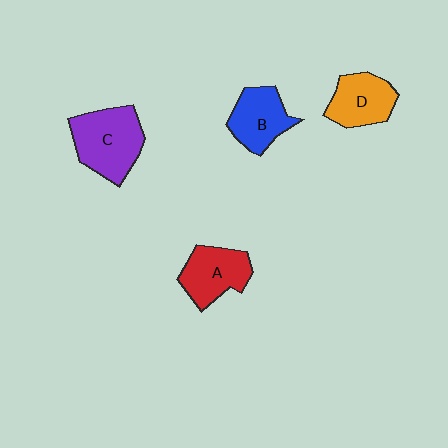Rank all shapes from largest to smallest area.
From largest to smallest: C (purple), A (red), B (blue), D (orange).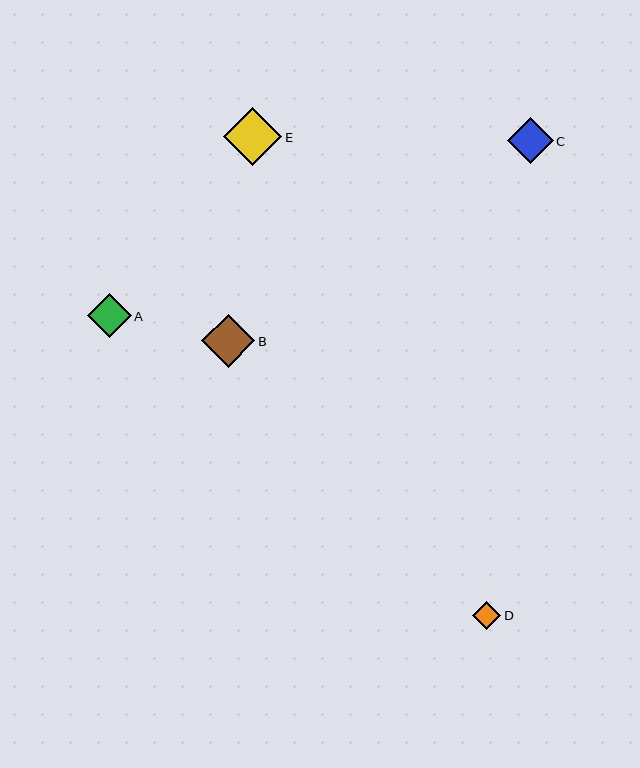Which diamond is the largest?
Diamond E is the largest with a size of approximately 59 pixels.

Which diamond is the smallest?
Diamond D is the smallest with a size of approximately 28 pixels.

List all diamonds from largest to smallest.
From largest to smallest: E, B, C, A, D.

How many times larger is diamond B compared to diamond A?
Diamond B is approximately 1.2 times the size of diamond A.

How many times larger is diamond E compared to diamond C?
Diamond E is approximately 1.3 times the size of diamond C.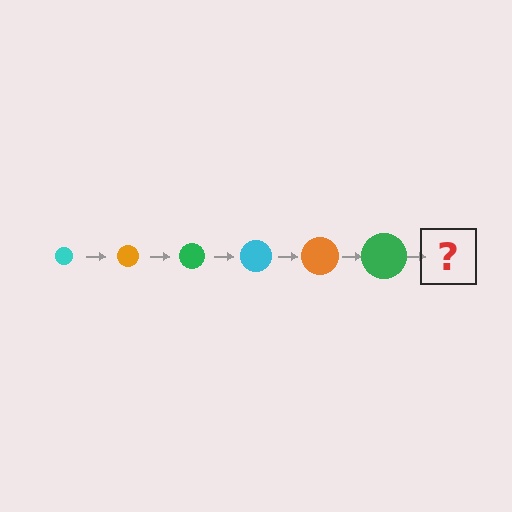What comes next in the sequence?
The next element should be a cyan circle, larger than the previous one.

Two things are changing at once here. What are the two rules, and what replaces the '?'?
The two rules are that the circle grows larger each step and the color cycles through cyan, orange, and green. The '?' should be a cyan circle, larger than the previous one.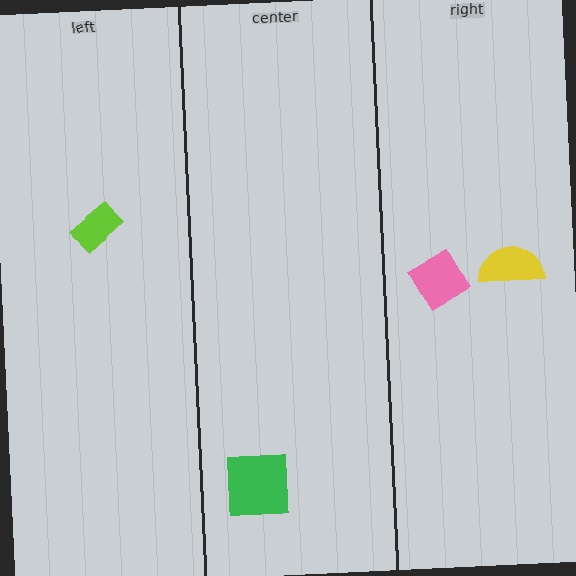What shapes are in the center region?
The green square.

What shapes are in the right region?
The pink diamond, the yellow semicircle.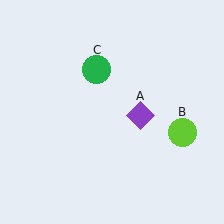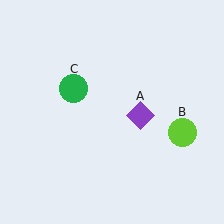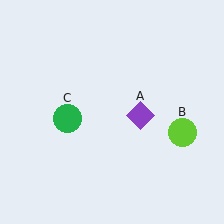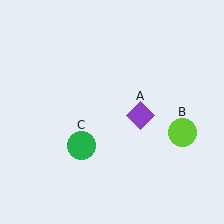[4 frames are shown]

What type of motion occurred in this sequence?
The green circle (object C) rotated counterclockwise around the center of the scene.